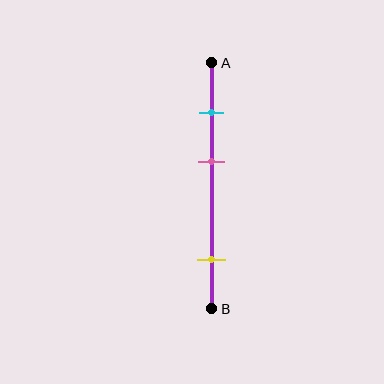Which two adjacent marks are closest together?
The cyan and pink marks are the closest adjacent pair.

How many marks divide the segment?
There are 3 marks dividing the segment.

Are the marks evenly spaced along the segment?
No, the marks are not evenly spaced.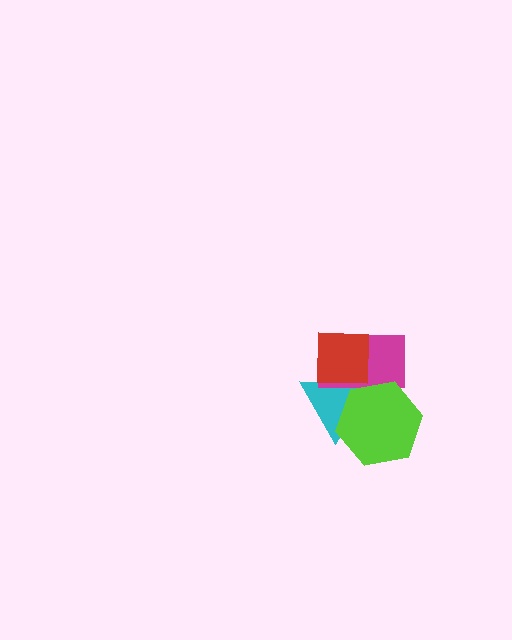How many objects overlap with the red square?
2 objects overlap with the red square.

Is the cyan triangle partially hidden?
Yes, it is partially covered by another shape.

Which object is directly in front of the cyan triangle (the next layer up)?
The magenta rectangle is directly in front of the cyan triangle.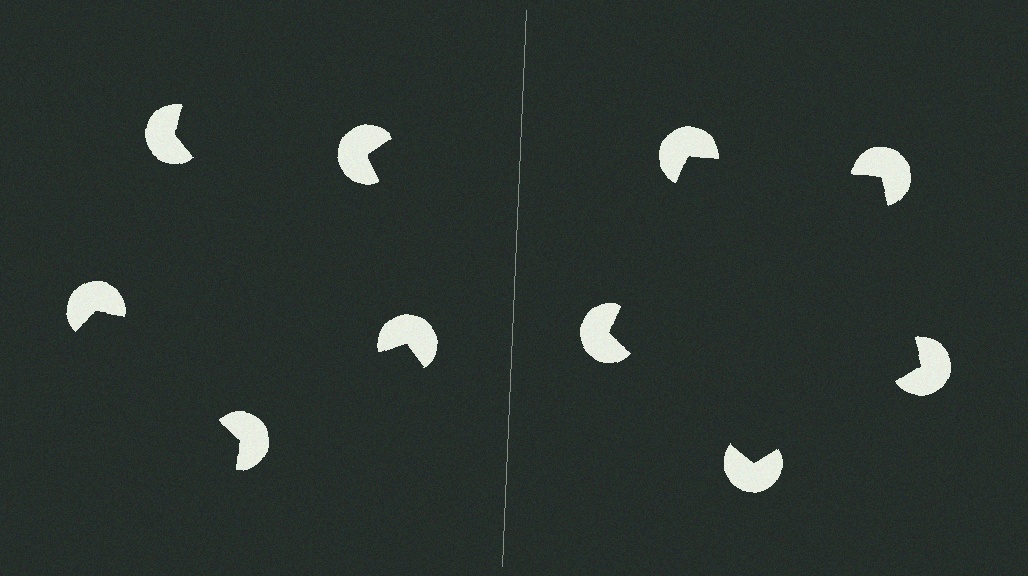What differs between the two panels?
The pac-man discs are positioned identically on both sides; only the wedge orientations differ. On the right they align to a pentagon; on the left they are misaligned.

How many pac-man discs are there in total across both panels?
10 — 5 on each side.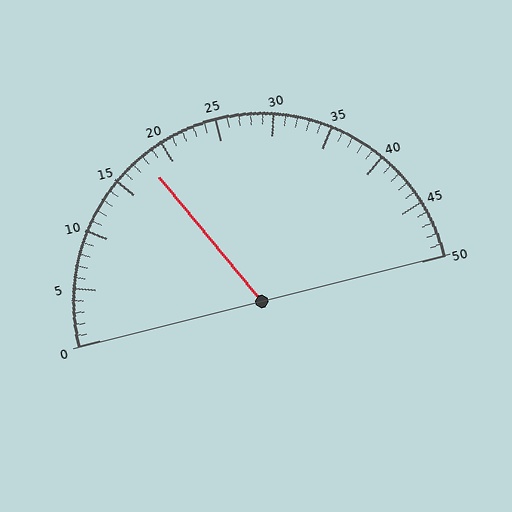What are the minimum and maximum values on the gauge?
The gauge ranges from 0 to 50.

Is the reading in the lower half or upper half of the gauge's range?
The reading is in the lower half of the range (0 to 50).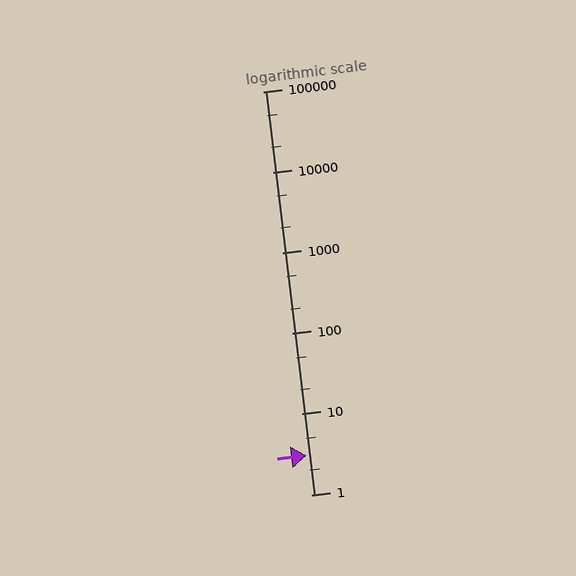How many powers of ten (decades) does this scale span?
The scale spans 5 decades, from 1 to 100000.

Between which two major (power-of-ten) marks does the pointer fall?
The pointer is between 1 and 10.